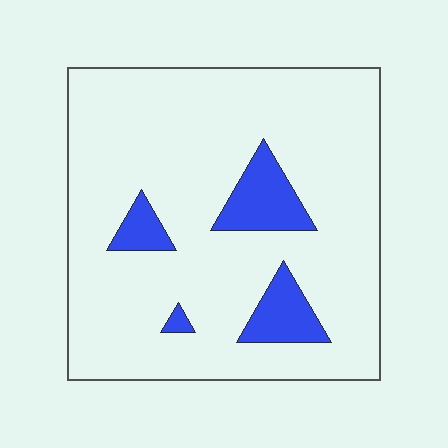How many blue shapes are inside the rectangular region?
4.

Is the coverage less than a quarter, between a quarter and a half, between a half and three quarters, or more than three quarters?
Less than a quarter.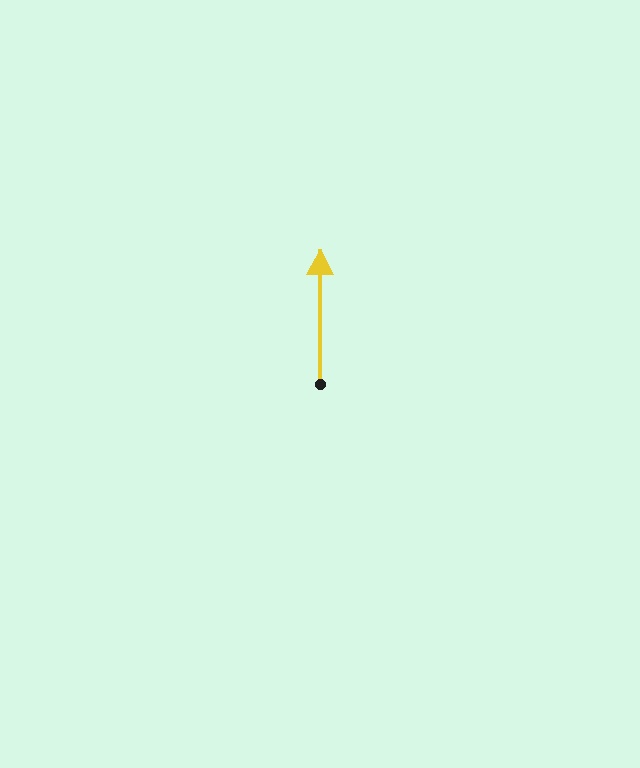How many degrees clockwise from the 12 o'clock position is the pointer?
Approximately 0 degrees.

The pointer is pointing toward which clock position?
Roughly 12 o'clock.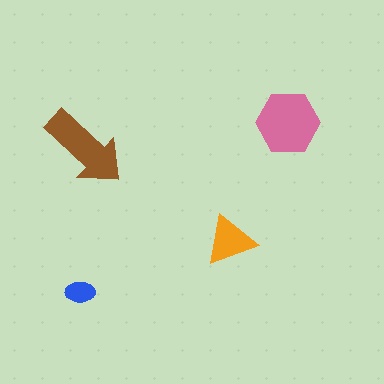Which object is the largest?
The pink hexagon.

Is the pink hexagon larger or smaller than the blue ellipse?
Larger.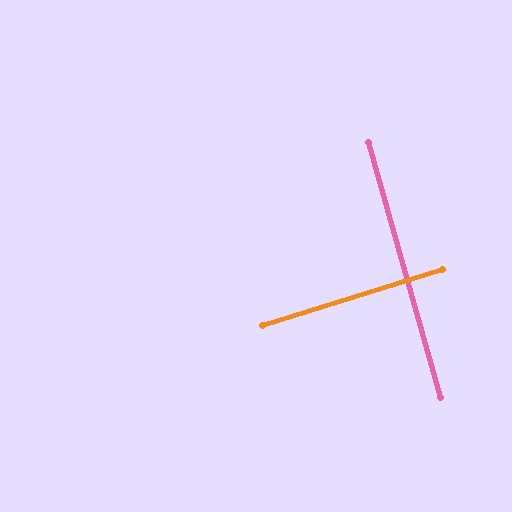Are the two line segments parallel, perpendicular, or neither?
Perpendicular — they meet at approximately 89°.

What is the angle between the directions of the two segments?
Approximately 89 degrees.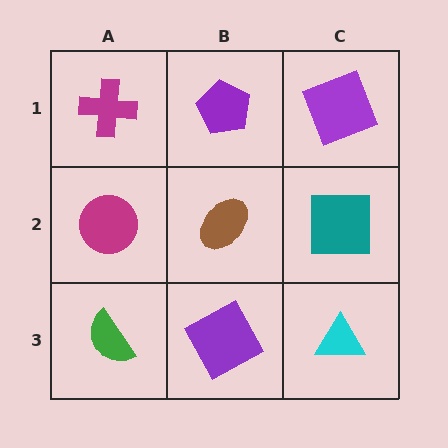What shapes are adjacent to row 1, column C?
A teal square (row 2, column C), a purple pentagon (row 1, column B).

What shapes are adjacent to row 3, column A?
A magenta circle (row 2, column A), a purple square (row 3, column B).